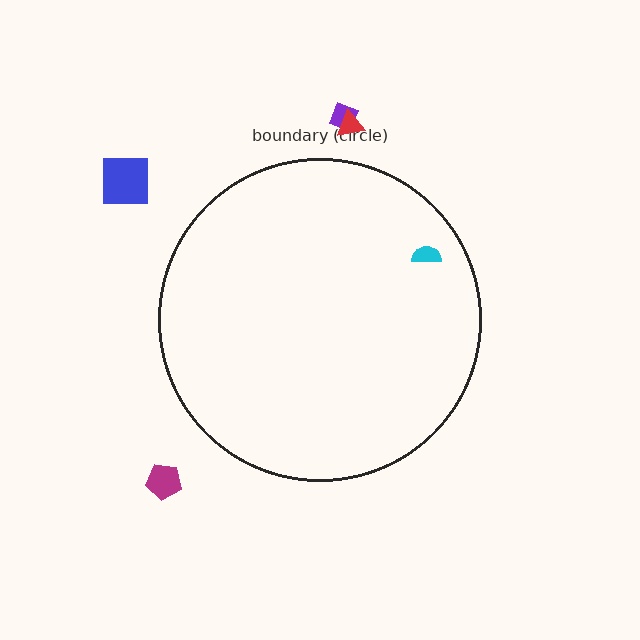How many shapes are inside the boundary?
1 inside, 4 outside.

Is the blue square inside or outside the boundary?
Outside.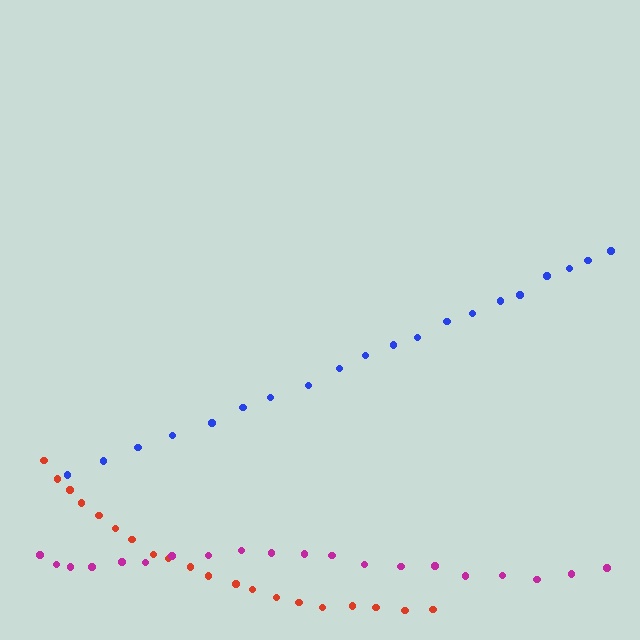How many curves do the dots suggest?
There are 3 distinct paths.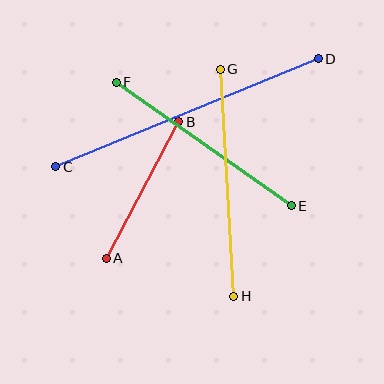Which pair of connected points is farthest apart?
Points C and D are farthest apart.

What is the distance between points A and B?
The distance is approximately 154 pixels.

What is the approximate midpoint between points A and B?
The midpoint is at approximately (143, 190) pixels.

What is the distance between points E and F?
The distance is approximately 214 pixels.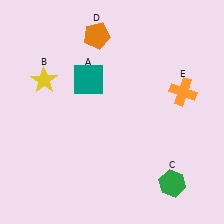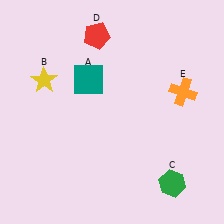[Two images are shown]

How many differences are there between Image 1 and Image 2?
There is 1 difference between the two images.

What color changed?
The pentagon (D) changed from orange in Image 1 to red in Image 2.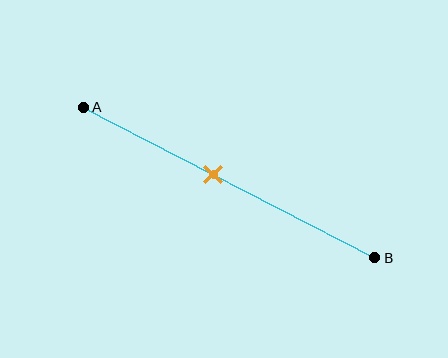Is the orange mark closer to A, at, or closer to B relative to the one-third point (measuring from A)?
The orange mark is closer to point B than the one-third point of segment AB.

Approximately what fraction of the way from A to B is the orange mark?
The orange mark is approximately 45% of the way from A to B.